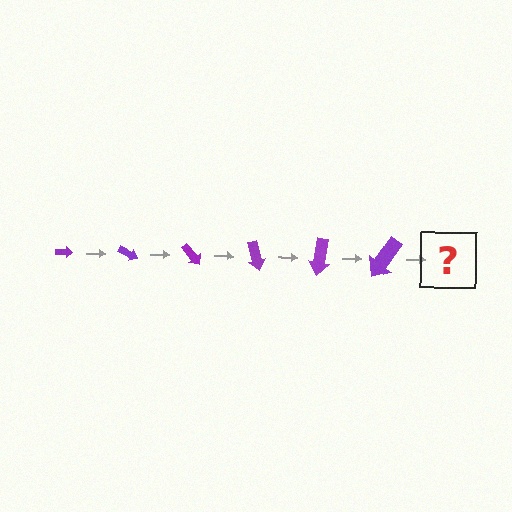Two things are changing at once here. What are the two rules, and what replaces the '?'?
The two rules are that the arrow grows larger each step and it rotates 25 degrees each step. The '?' should be an arrow, larger than the previous one and rotated 150 degrees from the start.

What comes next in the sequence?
The next element should be an arrow, larger than the previous one and rotated 150 degrees from the start.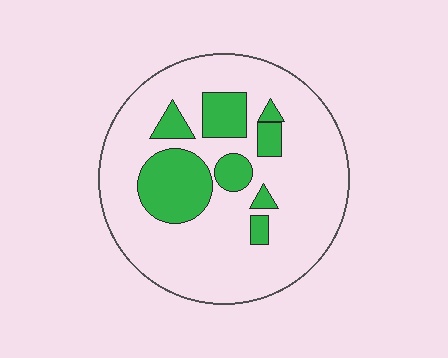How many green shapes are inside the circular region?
8.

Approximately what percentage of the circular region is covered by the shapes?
Approximately 20%.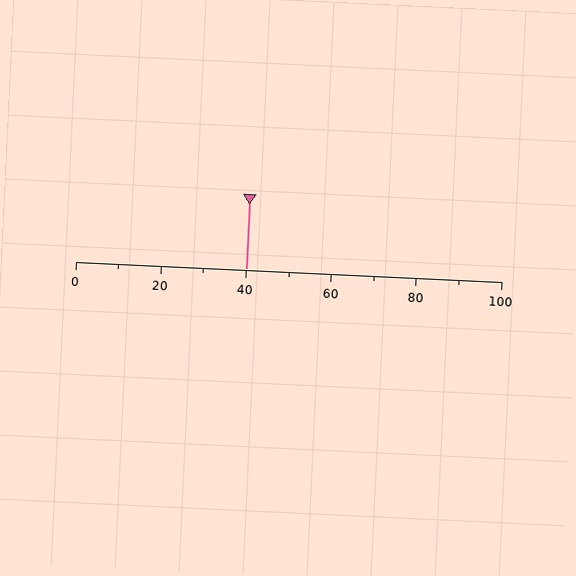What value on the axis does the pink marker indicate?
The marker indicates approximately 40.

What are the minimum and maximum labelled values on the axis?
The axis runs from 0 to 100.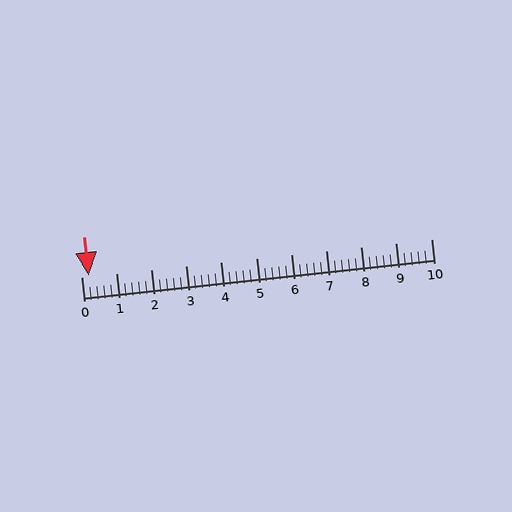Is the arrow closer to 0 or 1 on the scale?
The arrow is closer to 0.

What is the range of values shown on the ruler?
The ruler shows values from 0 to 10.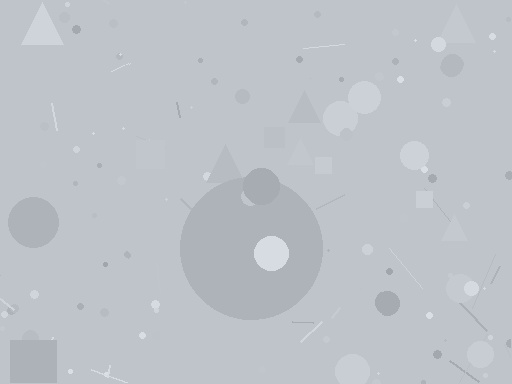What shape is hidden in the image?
A circle is hidden in the image.